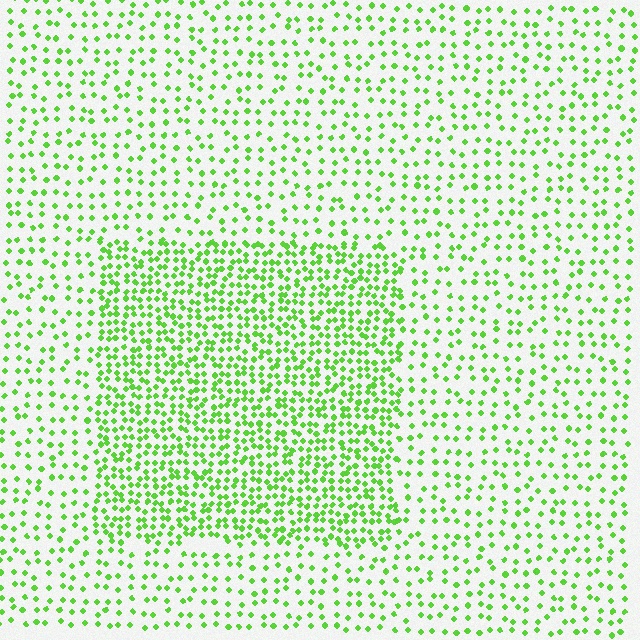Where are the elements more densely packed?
The elements are more densely packed inside the rectangle boundary.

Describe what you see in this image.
The image contains small lime elements arranged at two different densities. A rectangle-shaped region is visible where the elements are more densely packed than the surrounding area.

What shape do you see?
I see a rectangle.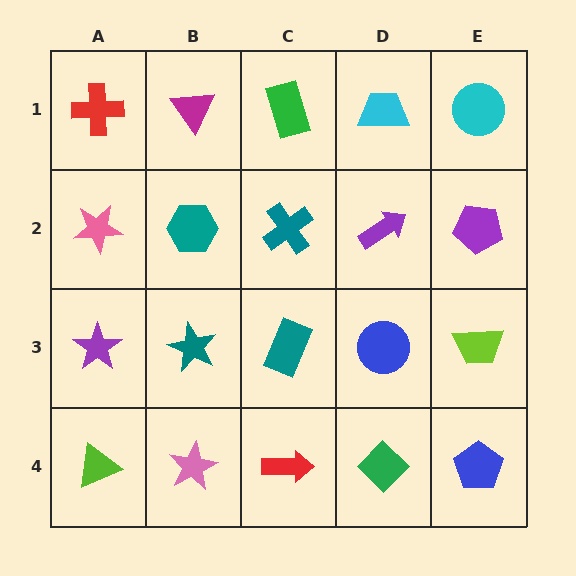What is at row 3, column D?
A blue circle.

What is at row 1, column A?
A red cross.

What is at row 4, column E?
A blue pentagon.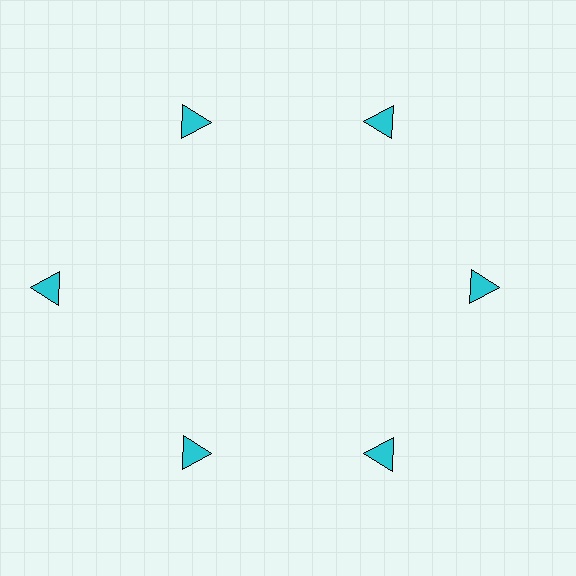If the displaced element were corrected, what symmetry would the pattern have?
It would have 6-fold rotational symmetry — the pattern would map onto itself every 60 degrees.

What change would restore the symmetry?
The symmetry would be restored by moving it inward, back onto the ring so that all 6 triangles sit at equal angles and equal distance from the center.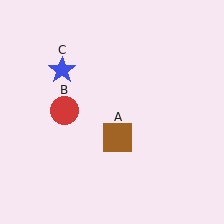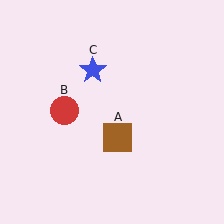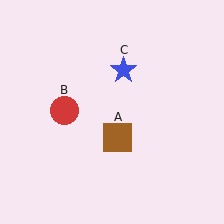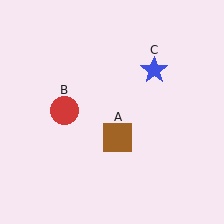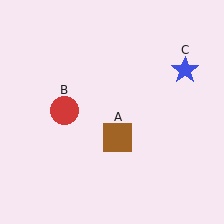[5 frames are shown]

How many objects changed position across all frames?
1 object changed position: blue star (object C).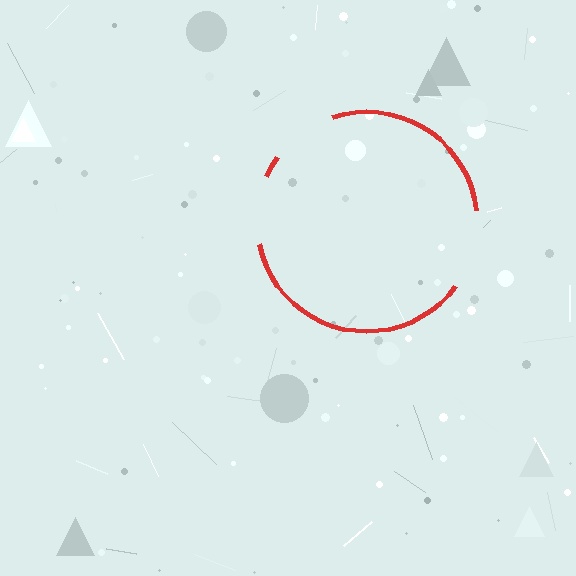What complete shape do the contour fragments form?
The contour fragments form a circle.